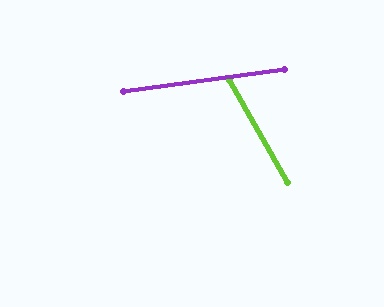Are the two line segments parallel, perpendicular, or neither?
Neither parallel nor perpendicular — they differ by about 68°.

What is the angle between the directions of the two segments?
Approximately 68 degrees.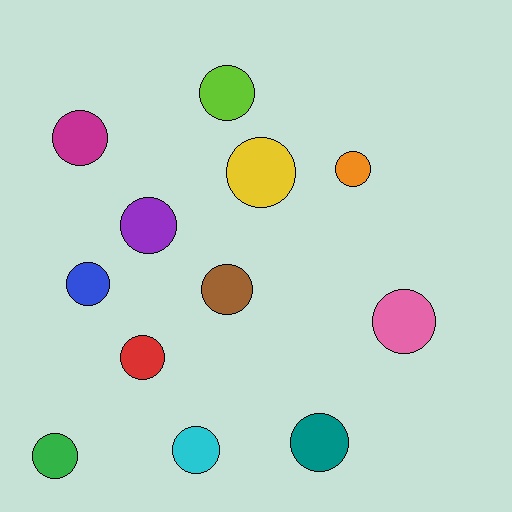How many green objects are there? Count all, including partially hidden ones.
There is 1 green object.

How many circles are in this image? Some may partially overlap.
There are 12 circles.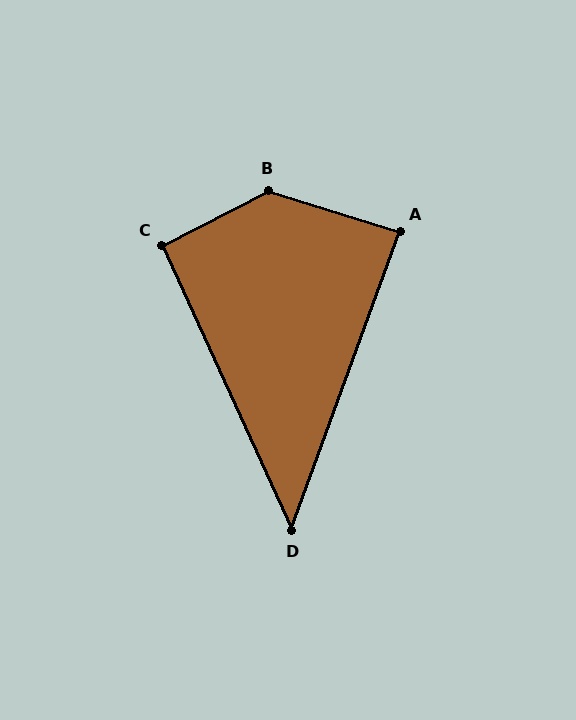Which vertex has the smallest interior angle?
D, at approximately 45 degrees.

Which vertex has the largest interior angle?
B, at approximately 135 degrees.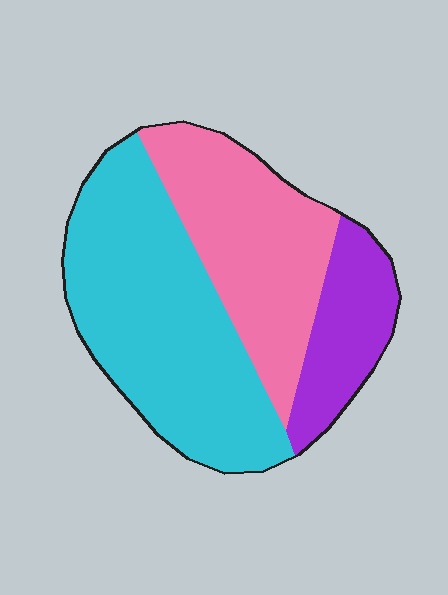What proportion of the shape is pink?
Pink covers roughly 35% of the shape.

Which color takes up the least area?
Purple, at roughly 15%.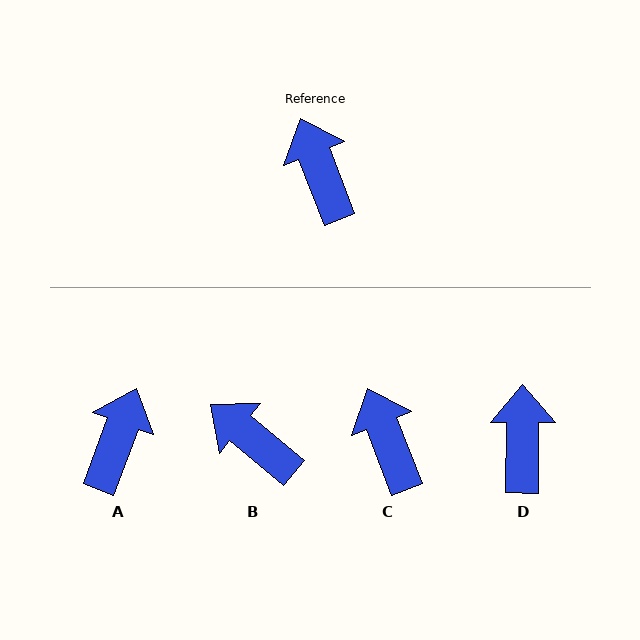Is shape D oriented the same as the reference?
No, it is off by about 22 degrees.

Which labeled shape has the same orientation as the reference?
C.